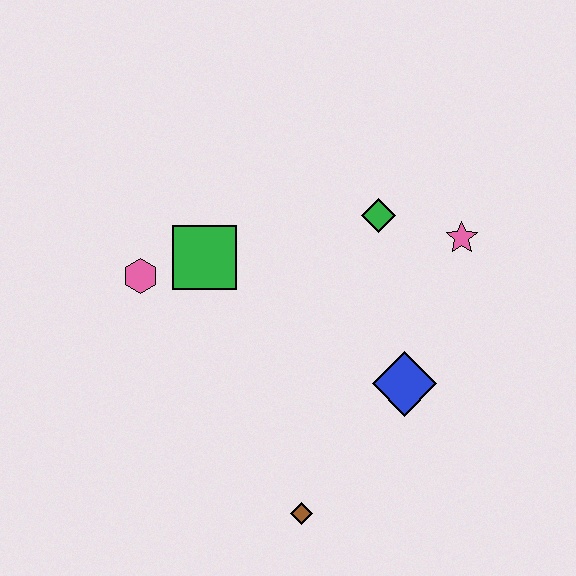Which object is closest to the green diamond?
The pink star is closest to the green diamond.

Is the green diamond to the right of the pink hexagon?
Yes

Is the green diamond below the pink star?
No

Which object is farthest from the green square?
The brown diamond is farthest from the green square.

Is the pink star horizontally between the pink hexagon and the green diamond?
No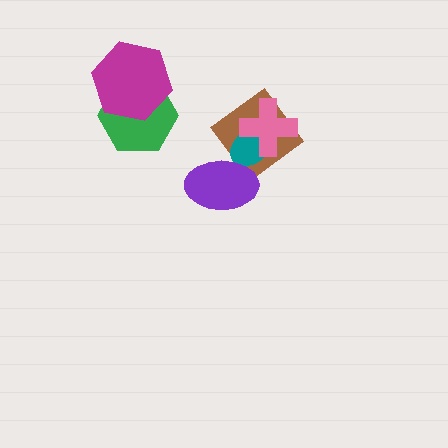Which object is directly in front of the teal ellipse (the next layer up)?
The pink cross is directly in front of the teal ellipse.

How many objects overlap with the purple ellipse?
2 objects overlap with the purple ellipse.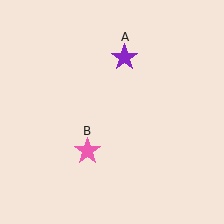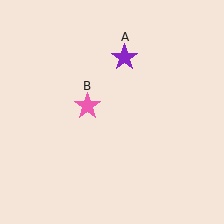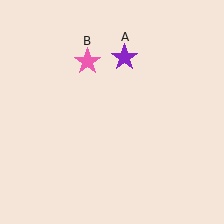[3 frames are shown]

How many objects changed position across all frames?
1 object changed position: pink star (object B).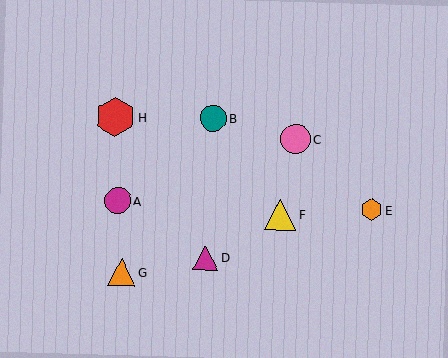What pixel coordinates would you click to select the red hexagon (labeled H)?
Click at (115, 117) to select the red hexagon H.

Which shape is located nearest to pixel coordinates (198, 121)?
The teal circle (labeled B) at (213, 118) is nearest to that location.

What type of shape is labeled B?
Shape B is a teal circle.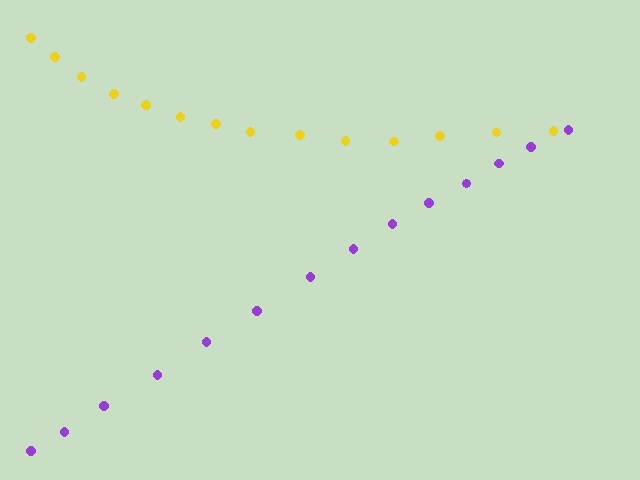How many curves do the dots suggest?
There are 2 distinct paths.